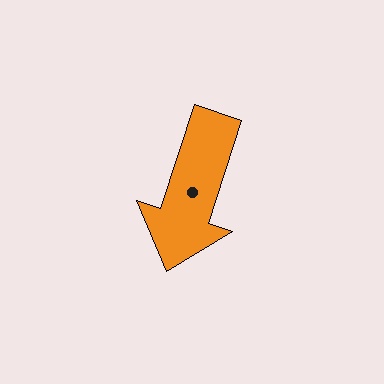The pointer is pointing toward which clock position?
Roughly 7 o'clock.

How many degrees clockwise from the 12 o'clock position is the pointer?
Approximately 198 degrees.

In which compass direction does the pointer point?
South.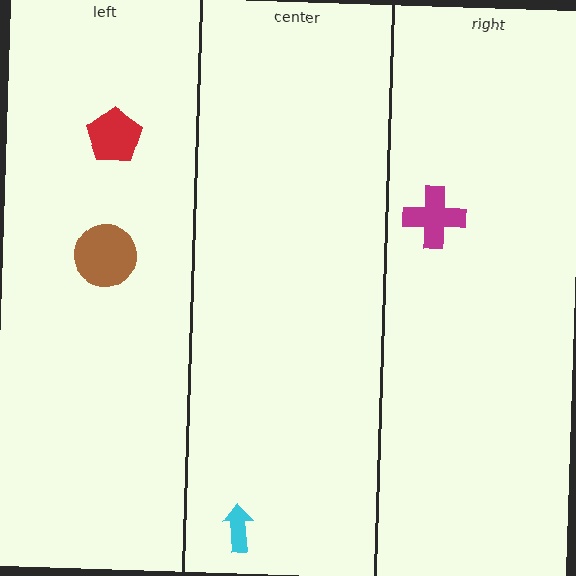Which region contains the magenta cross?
The right region.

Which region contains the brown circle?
The left region.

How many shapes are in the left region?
3.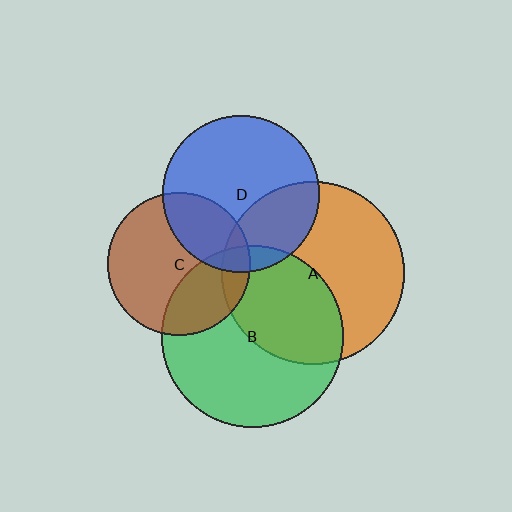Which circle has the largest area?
Circle A (orange).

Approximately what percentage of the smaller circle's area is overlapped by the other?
Approximately 10%.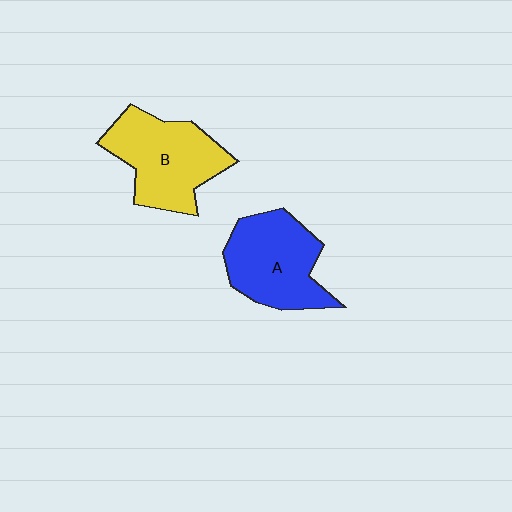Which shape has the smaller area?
Shape A (blue).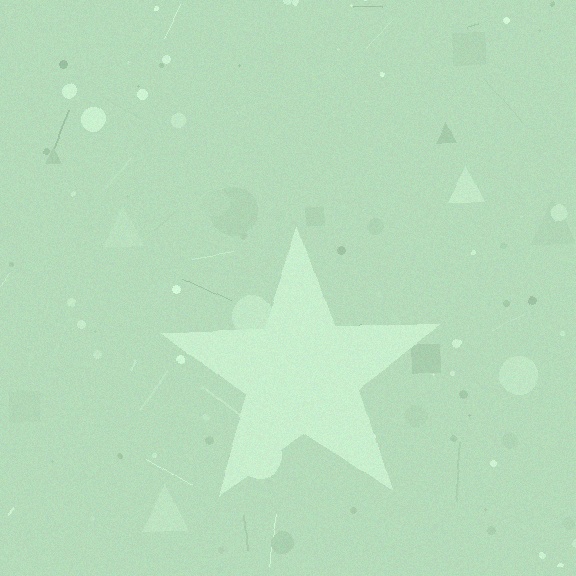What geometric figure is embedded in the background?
A star is embedded in the background.